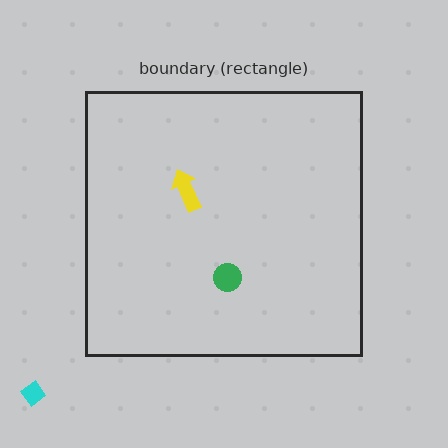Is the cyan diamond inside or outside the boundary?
Outside.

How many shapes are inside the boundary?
2 inside, 1 outside.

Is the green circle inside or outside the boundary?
Inside.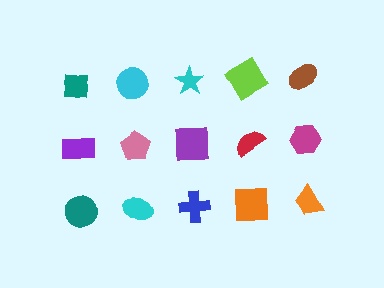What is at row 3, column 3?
A blue cross.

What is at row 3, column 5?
An orange trapezoid.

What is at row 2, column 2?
A pink pentagon.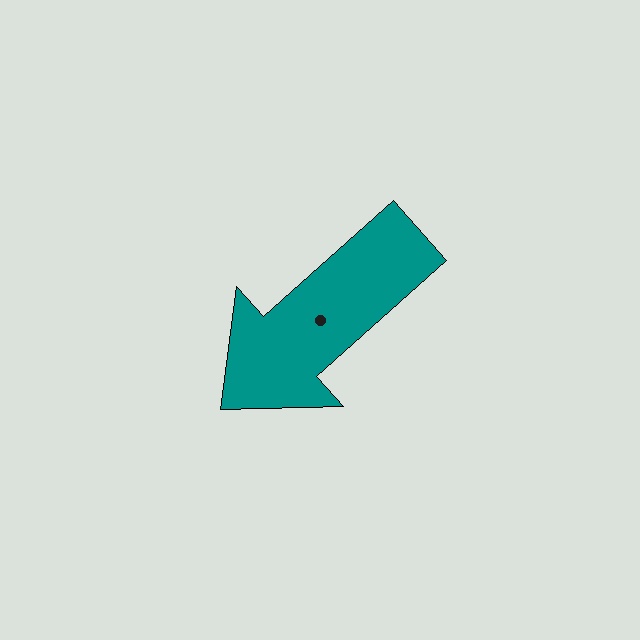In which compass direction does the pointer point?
Southwest.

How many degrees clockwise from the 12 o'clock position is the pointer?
Approximately 228 degrees.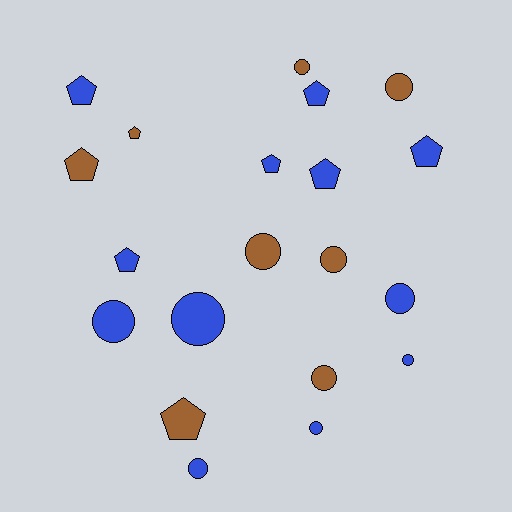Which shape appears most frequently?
Circle, with 11 objects.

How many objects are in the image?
There are 20 objects.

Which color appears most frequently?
Blue, with 12 objects.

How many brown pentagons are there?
There are 3 brown pentagons.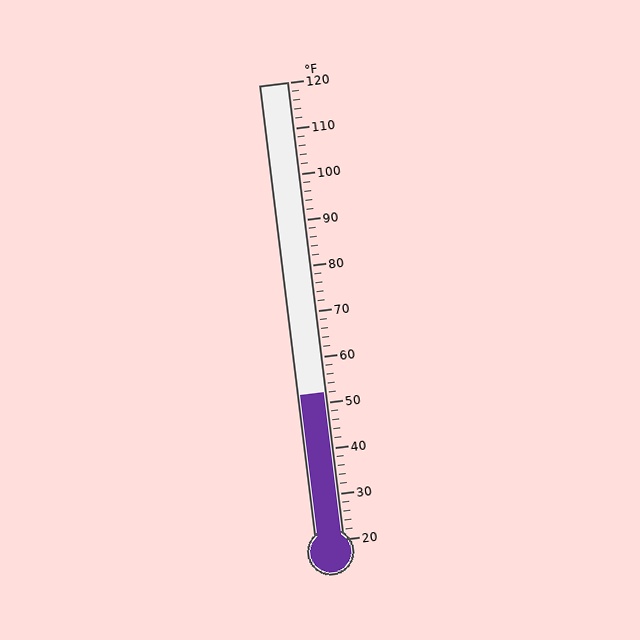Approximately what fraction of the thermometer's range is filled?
The thermometer is filled to approximately 30% of its range.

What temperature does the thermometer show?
The thermometer shows approximately 52°F.